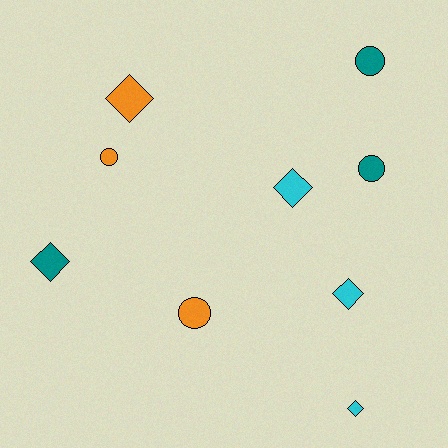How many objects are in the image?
There are 9 objects.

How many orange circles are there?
There are 2 orange circles.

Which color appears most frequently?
Orange, with 3 objects.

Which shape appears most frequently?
Diamond, with 5 objects.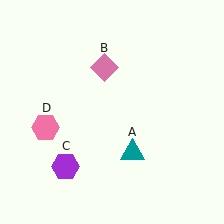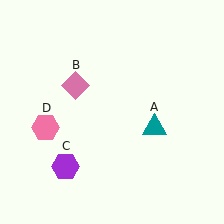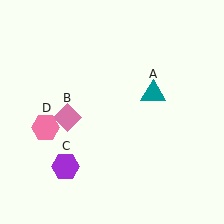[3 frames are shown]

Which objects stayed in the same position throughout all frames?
Purple hexagon (object C) and pink hexagon (object D) remained stationary.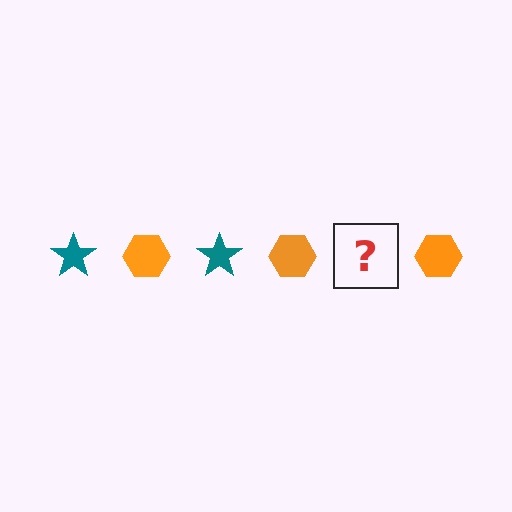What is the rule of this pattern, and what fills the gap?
The rule is that the pattern alternates between teal star and orange hexagon. The gap should be filled with a teal star.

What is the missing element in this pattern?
The missing element is a teal star.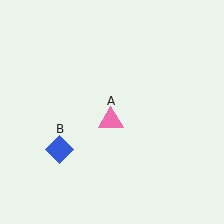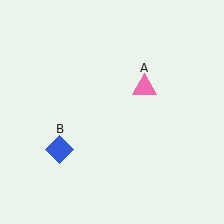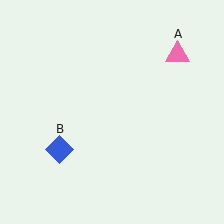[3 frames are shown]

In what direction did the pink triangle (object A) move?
The pink triangle (object A) moved up and to the right.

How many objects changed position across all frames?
1 object changed position: pink triangle (object A).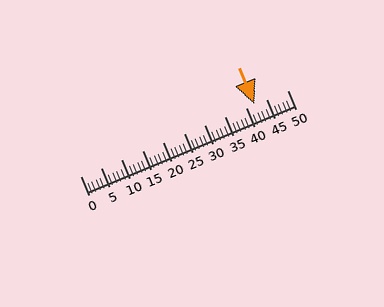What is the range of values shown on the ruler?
The ruler shows values from 0 to 50.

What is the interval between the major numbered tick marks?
The major tick marks are spaced 5 units apart.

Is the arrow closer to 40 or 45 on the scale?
The arrow is closer to 40.